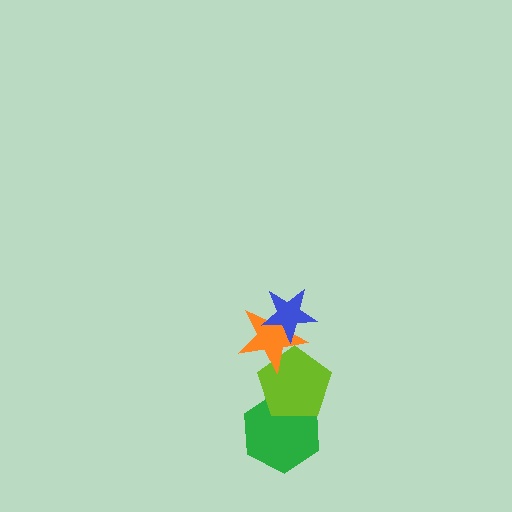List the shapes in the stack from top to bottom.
From top to bottom: the blue star, the orange star, the lime pentagon, the green hexagon.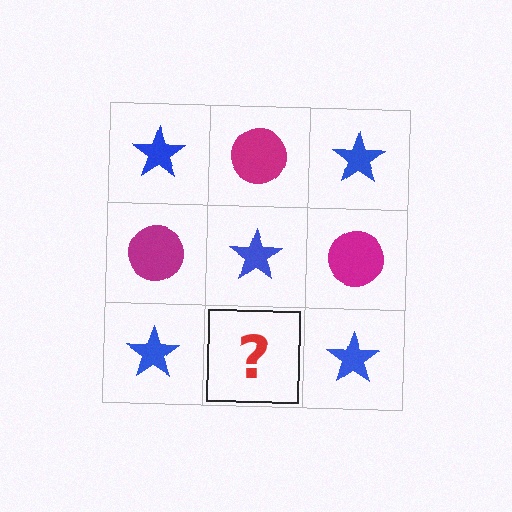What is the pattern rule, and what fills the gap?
The rule is that it alternates blue star and magenta circle in a checkerboard pattern. The gap should be filled with a magenta circle.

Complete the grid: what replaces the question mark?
The question mark should be replaced with a magenta circle.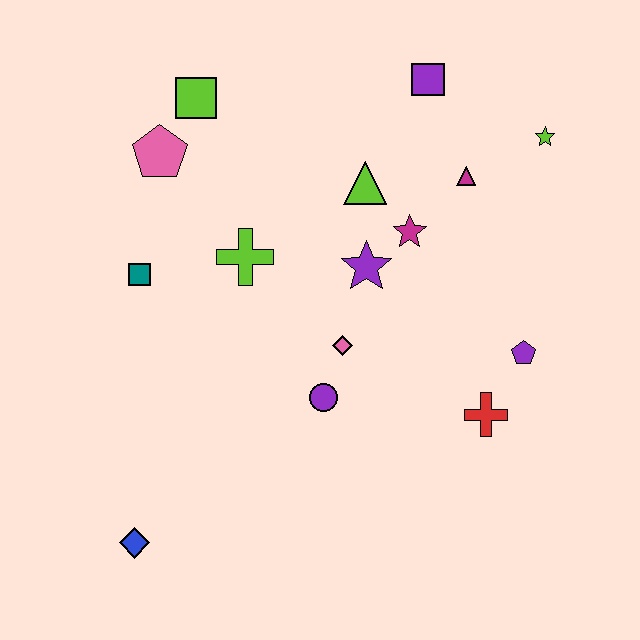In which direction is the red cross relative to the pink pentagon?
The red cross is to the right of the pink pentagon.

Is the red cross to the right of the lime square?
Yes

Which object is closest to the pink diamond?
The purple circle is closest to the pink diamond.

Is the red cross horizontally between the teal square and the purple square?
No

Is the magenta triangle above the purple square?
No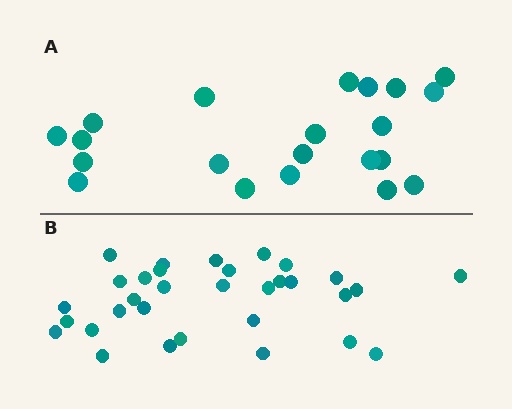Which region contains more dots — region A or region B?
Region B (the bottom region) has more dots.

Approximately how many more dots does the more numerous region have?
Region B has roughly 12 or so more dots than region A.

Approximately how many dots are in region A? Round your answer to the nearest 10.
About 20 dots. (The exact count is 21, which rounds to 20.)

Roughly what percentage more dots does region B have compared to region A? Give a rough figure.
About 50% more.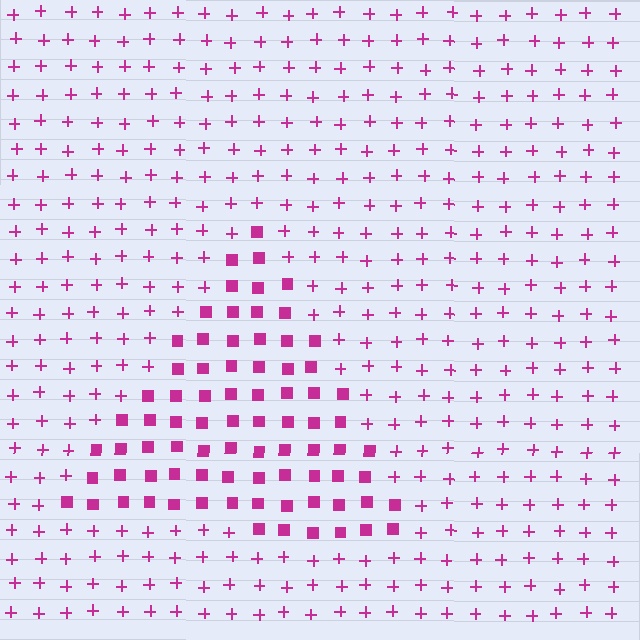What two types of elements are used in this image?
The image uses squares inside the triangle region and plus signs outside it.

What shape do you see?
I see a triangle.